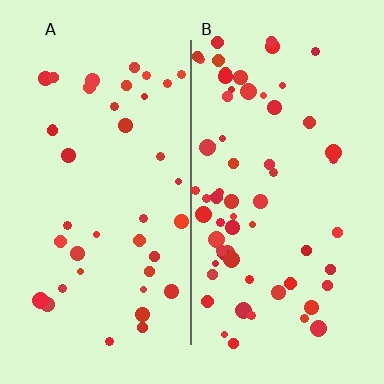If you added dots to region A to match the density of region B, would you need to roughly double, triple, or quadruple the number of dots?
Approximately double.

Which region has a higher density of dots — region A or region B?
B (the right).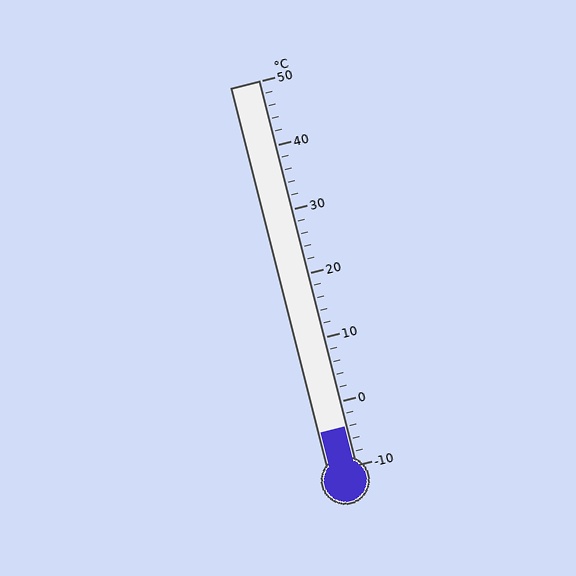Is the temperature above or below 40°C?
The temperature is below 40°C.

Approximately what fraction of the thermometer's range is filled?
The thermometer is filled to approximately 10% of its range.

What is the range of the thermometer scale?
The thermometer scale ranges from -10°C to 50°C.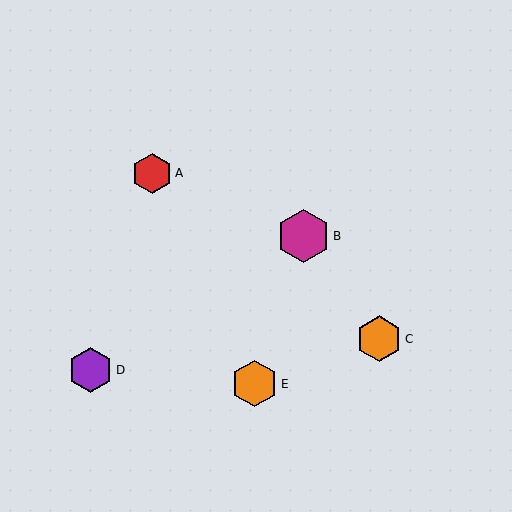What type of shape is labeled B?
Shape B is a magenta hexagon.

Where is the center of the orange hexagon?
The center of the orange hexagon is at (379, 339).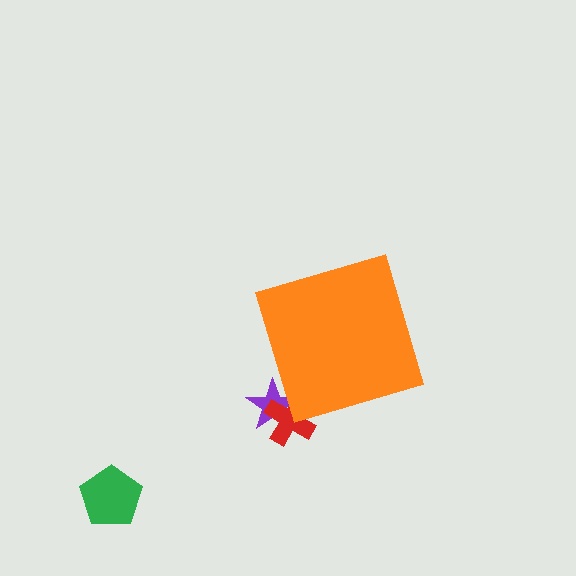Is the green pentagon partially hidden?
No, the green pentagon is fully visible.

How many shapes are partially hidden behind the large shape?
2 shapes are partially hidden.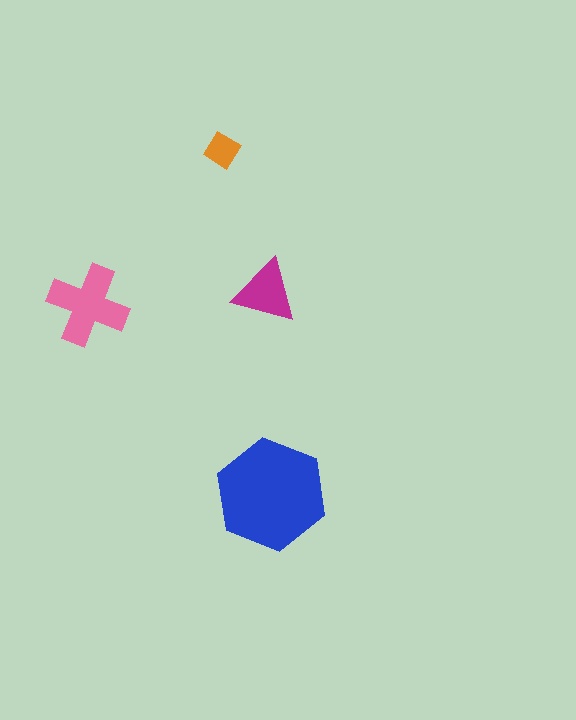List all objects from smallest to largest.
The orange diamond, the magenta triangle, the pink cross, the blue hexagon.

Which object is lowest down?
The blue hexagon is bottommost.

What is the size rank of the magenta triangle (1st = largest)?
3rd.